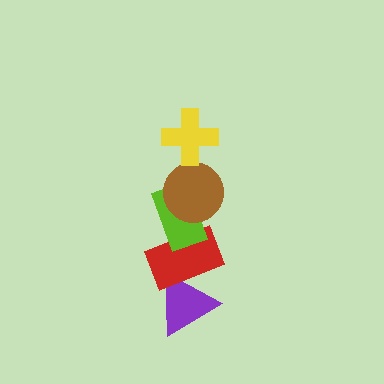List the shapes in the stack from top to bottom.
From top to bottom: the yellow cross, the brown circle, the lime rectangle, the red rectangle, the purple triangle.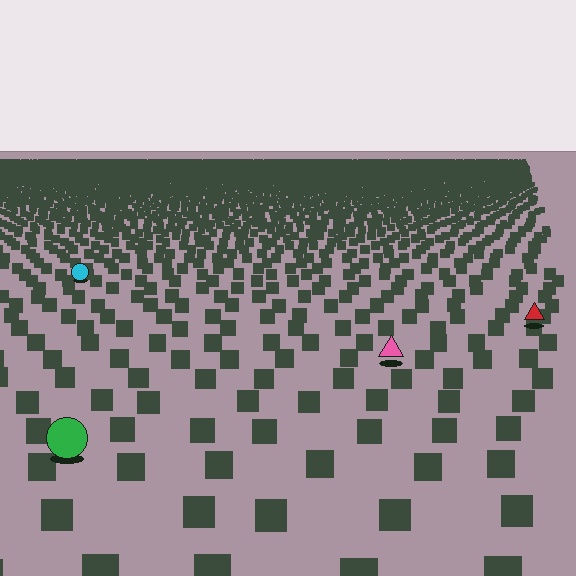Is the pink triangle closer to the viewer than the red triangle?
Yes. The pink triangle is closer — you can tell from the texture gradient: the ground texture is coarser near it.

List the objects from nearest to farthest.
From nearest to farthest: the green circle, the pink triangle, the red triangle, the cyan circle.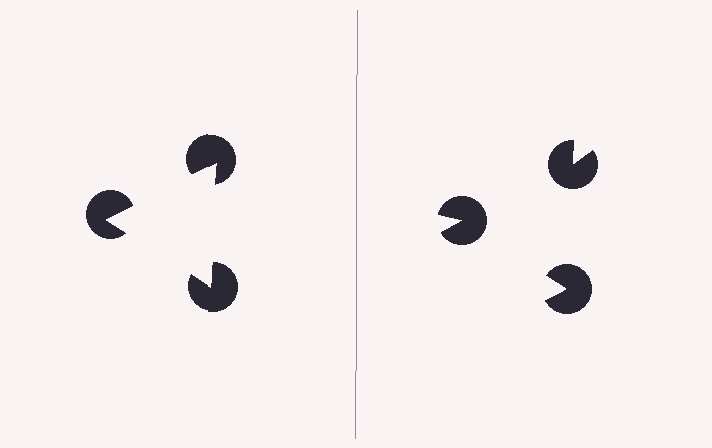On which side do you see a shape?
An illusory triangle appears on the left side. On the right side the wedge cuts are rotated, so no coherent shape forms.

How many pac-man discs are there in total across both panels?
6 — 3 on each side.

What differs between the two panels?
The pac-man discs are positioned identically on both sides; only the wedge orientations differ. On the left they align to a triangle; on the right they are misaligned.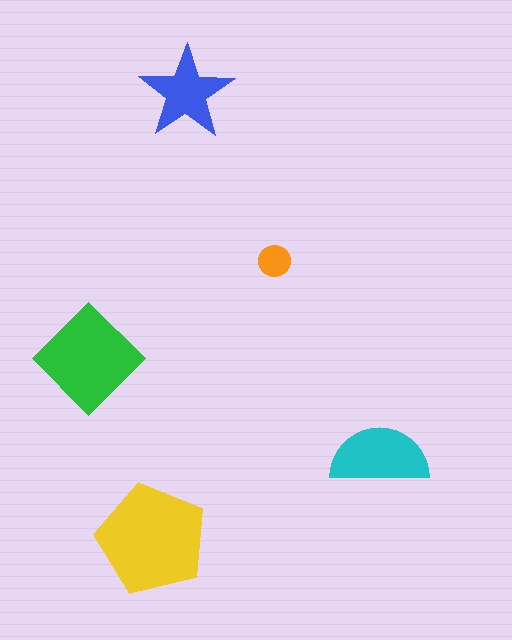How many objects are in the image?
There are 5 objects in the image.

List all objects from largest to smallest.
The yellow pentagon, the green diamond, the cyan semicircle, the blue star, the orange circle.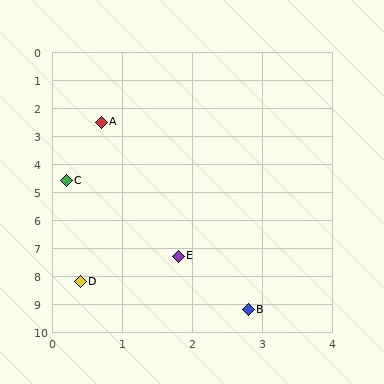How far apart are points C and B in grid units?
Points C and B are about 5.3 grid units apart.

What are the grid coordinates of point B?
Point B is at approximately (2.8, 9.2).